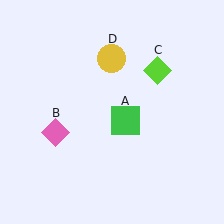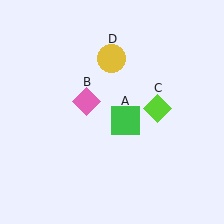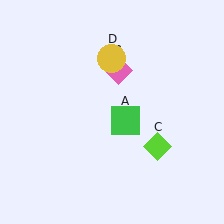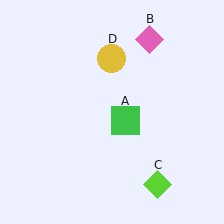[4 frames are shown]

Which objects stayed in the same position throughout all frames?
Green square (object A) and yellow circle (object D) remained stationary.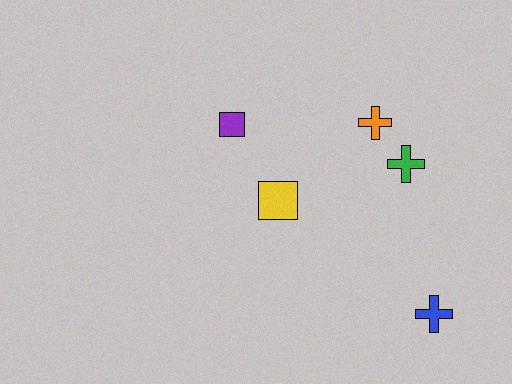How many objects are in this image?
There are 5 objects.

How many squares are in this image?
There are 2 squares.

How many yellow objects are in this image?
There is 1 yellow object.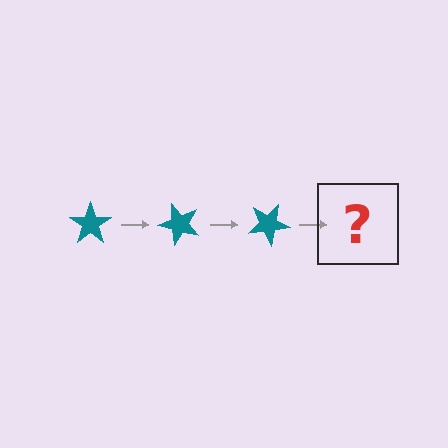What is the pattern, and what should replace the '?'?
The pattern is that the star rotates 50 degrees each step. The '?' should be a teal star rotated 150 degrees.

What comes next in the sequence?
The next element should be a teal star rotated 150 degrees.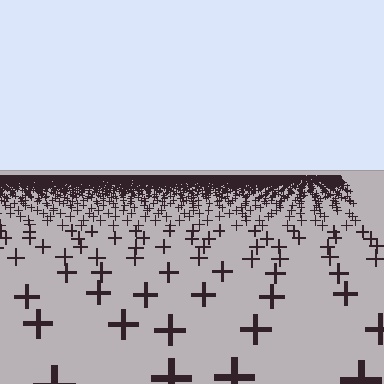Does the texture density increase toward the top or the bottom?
Density increases toward the top.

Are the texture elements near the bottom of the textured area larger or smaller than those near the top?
Larger. Near the bottom, elements are closer to the viewer and appear at a bigger on-screen size.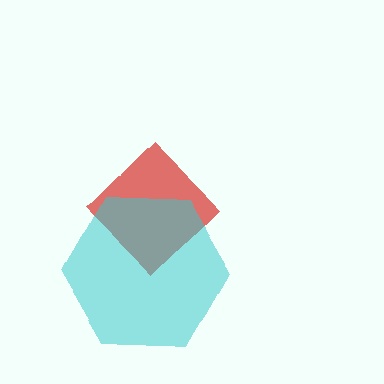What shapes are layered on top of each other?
The layered shapes are: a red diamond, a cyan hexagon.